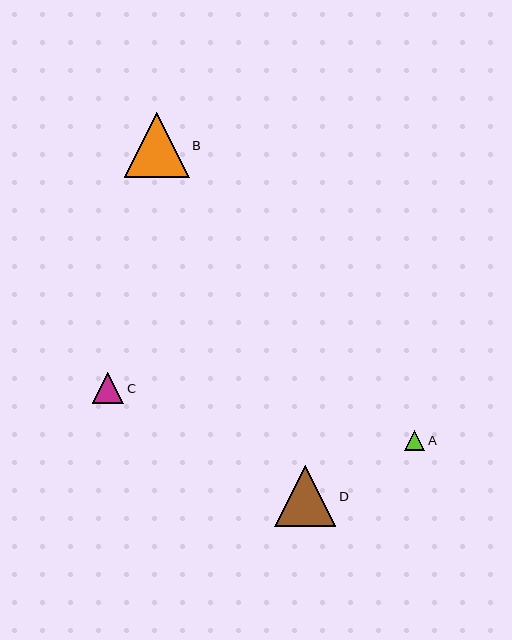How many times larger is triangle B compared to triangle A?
Triangle B is approximately 3.2 times the size of triangle A.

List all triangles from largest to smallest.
From largest to smallest: B, D, C, A.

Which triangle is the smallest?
Triangle A is the smallest with a size of approximately 20 pixels.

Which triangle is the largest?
Triangle B is the largest with a size of approximately 65 pixels.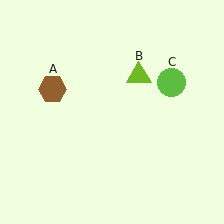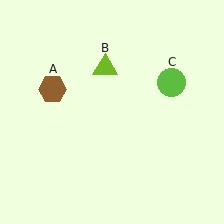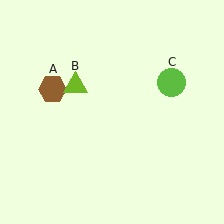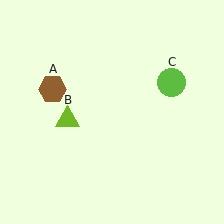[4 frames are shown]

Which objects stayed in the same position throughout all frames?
Brown hexagon (object A) and lime circle (object C) remained stationary.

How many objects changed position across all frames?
1 object changed position: lime triangle (object B).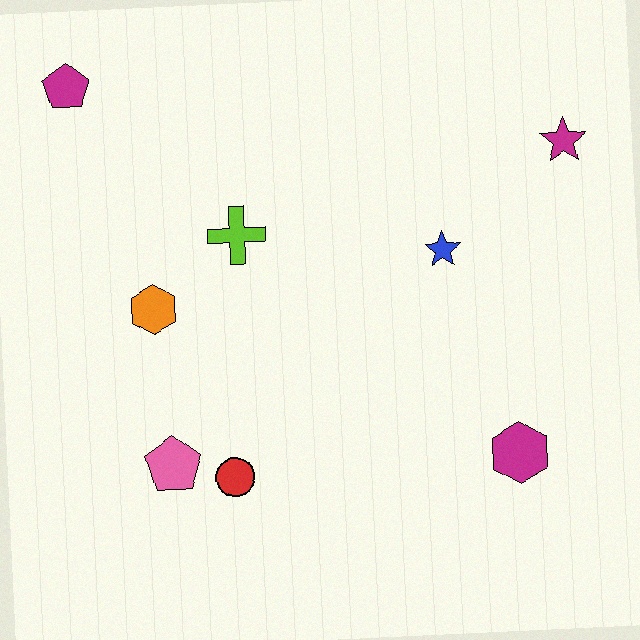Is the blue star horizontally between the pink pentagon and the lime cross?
No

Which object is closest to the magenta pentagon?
The lime cross is closest to the magenta pentagon.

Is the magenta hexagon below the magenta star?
Yes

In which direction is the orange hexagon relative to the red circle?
The orange hexagon is above the red circle.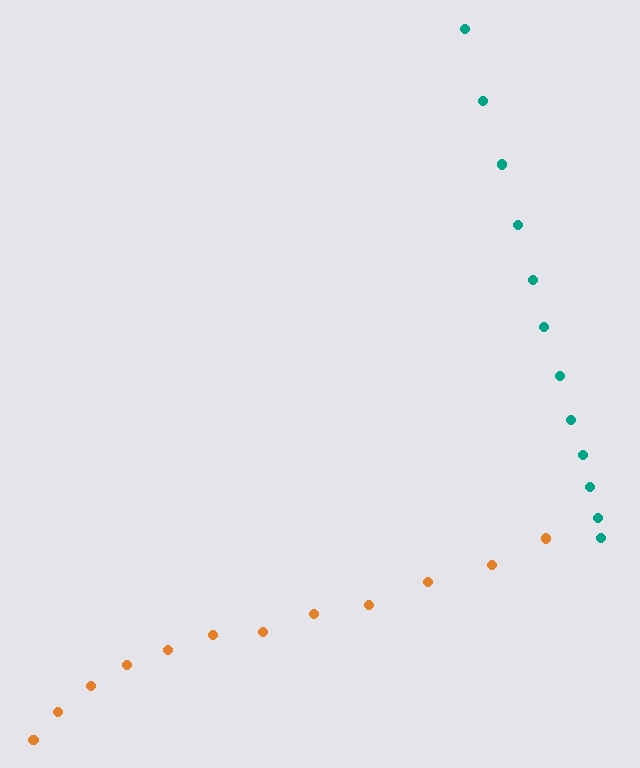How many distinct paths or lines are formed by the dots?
There are 2 distinct paths.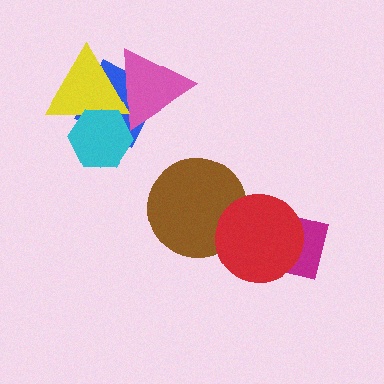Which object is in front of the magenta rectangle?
The red circle is in front of the magenta rectangle.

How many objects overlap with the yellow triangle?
3 objects overlap with the yellow triangle.